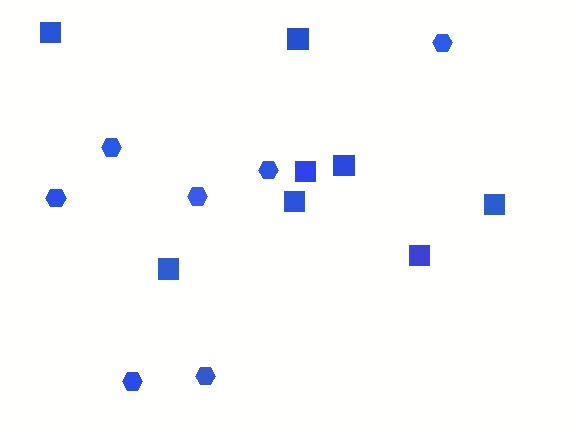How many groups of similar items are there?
There are 2 groups: one group of hexagons (7) and one group of squares (8).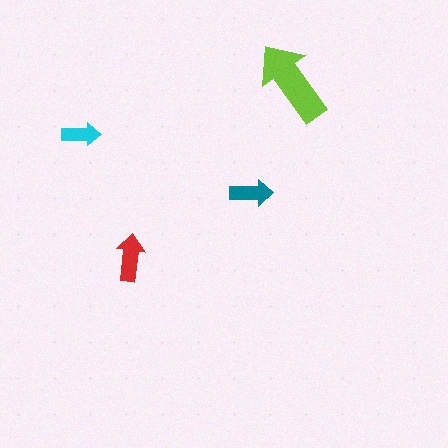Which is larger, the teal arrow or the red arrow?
The red one.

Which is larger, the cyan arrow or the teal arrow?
The teal one.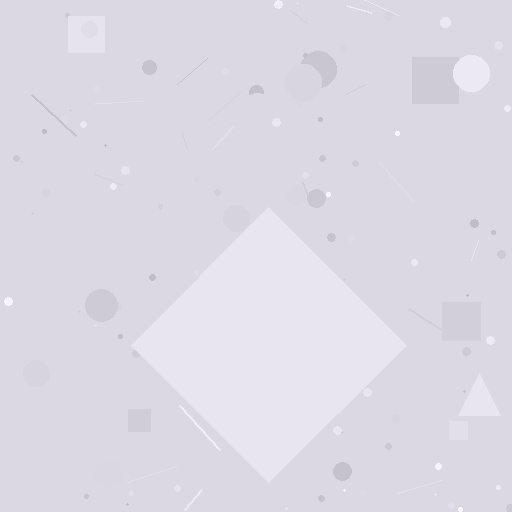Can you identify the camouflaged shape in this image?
The camouflaged shape is a diamond.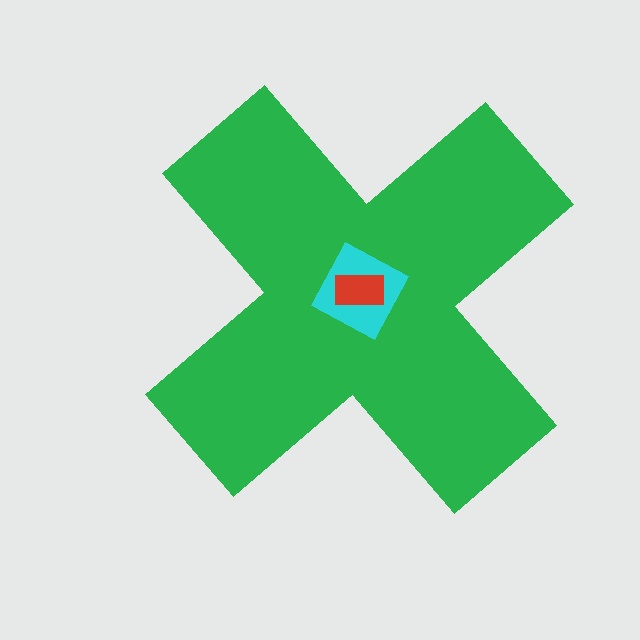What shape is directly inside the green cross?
The cyan square.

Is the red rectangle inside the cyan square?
Yes.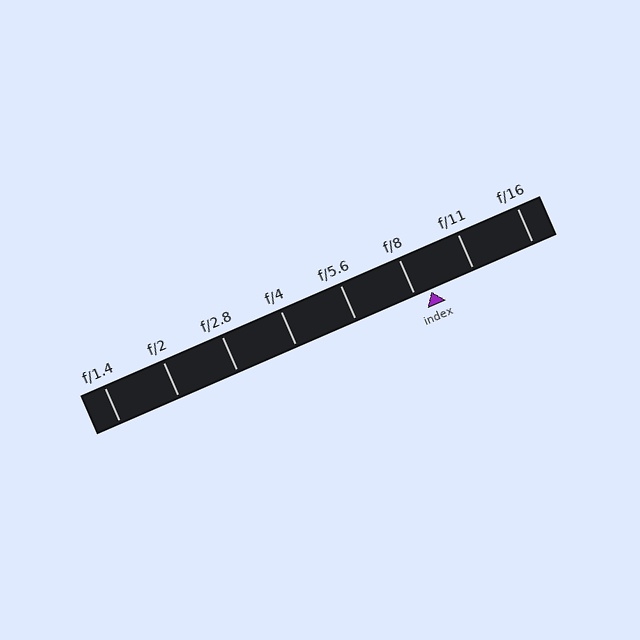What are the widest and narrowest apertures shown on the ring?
The widest aperture shown is f/1.4 and the narrowest is f/16.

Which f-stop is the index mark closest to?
The index mark is closest to f/8.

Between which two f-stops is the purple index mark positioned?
The index mark is between f/8 and f/11.